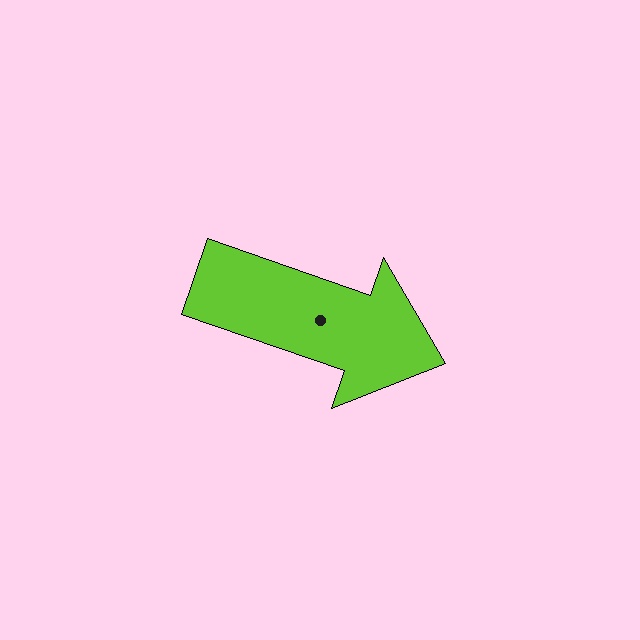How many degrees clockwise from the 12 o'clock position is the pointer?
Approximately 109 degrees.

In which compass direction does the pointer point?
East.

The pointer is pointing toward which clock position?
Roughly 4 o'clock.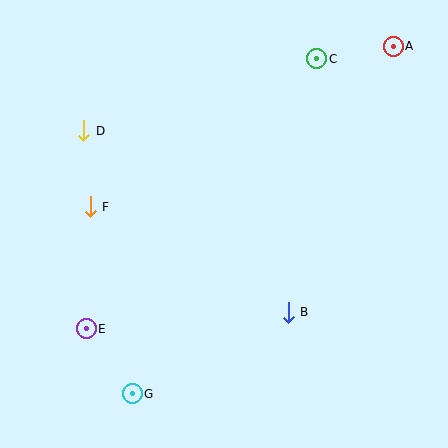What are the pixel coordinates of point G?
Point G is at (132, 394).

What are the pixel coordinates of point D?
Point D is at (84, 131).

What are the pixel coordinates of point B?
Point B is at (288, 312).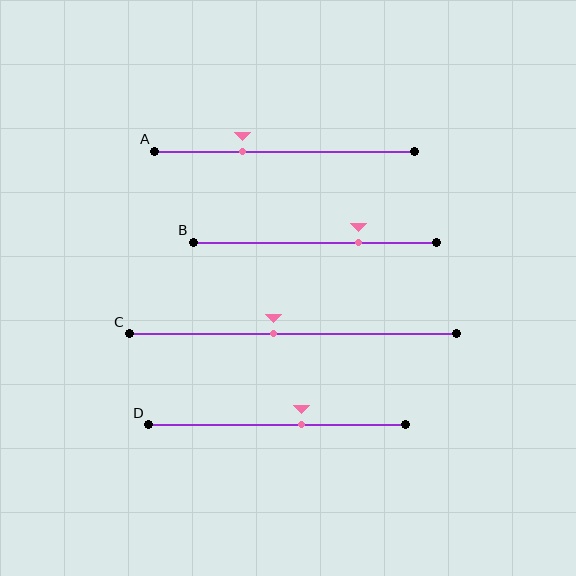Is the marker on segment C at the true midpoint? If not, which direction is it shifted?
No, the marker on segment C is shifted to the left by about 6% of the segment length.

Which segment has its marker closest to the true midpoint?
Segment C has its marker closest to the true midpoint.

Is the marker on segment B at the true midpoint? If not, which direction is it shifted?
No, the marker on segment B is shifted to the right by about 18% of the segment length.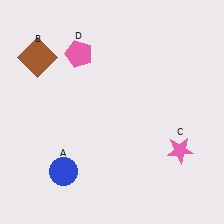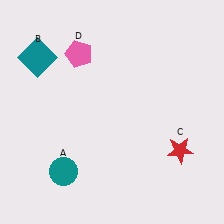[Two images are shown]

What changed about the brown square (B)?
In Image 1, B is brown. In Image 2, it changed to teal.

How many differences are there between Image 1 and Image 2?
There are 3 differences between the two images.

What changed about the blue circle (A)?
In Image 1, A is blue. In Image 2, it changed to teal.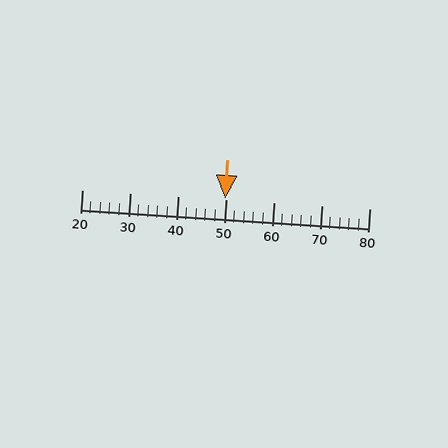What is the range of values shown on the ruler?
The ruler shows values from 20 to 80.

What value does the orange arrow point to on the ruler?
The orange arrow points to approximately 50.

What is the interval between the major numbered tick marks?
The major tick marks are spaced 10 units apart.